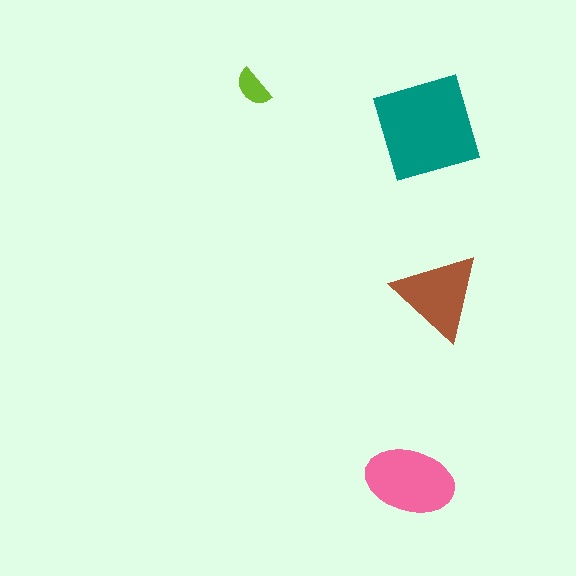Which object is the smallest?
The lime semicircle.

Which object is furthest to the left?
The lime semicircle is leftmost.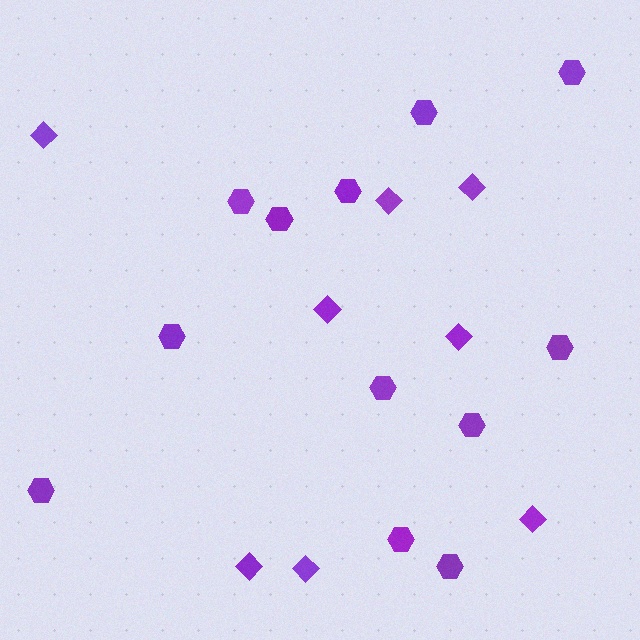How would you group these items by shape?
There are 2 groups: one group of diamonds (8) and one group of hexagons (12).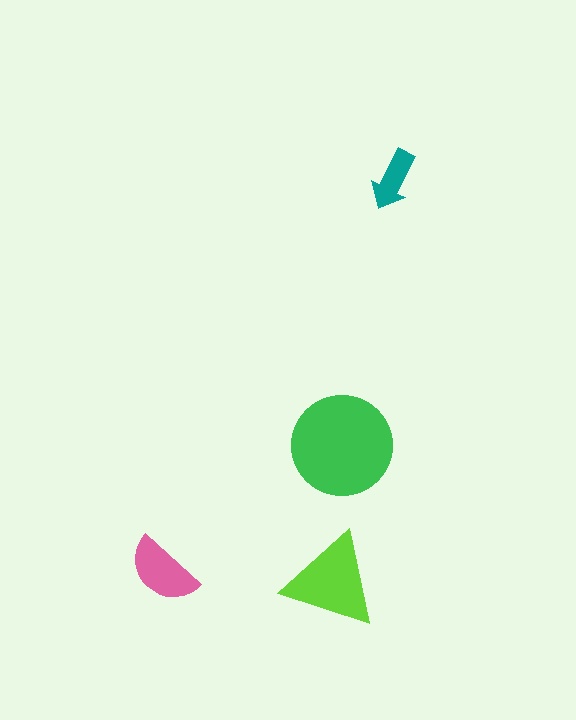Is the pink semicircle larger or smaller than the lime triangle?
Smaller.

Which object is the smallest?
The teal arrow.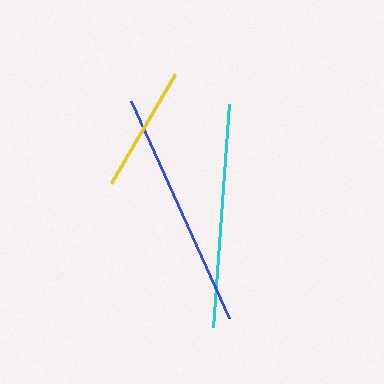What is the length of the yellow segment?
The yellow segment is approximately 127 pixels long.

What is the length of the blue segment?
The blue segment is approximately 238 pixels long.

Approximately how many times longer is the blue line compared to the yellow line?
The blue line is approximately 1.9 times the length of the yellow line.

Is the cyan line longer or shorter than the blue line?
The blue line is longer than the cyan line.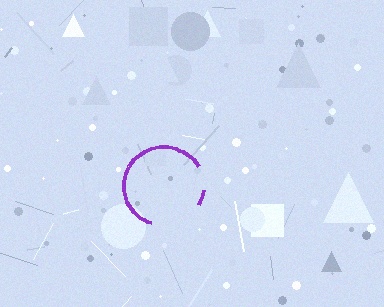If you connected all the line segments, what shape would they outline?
They would outline a circle.